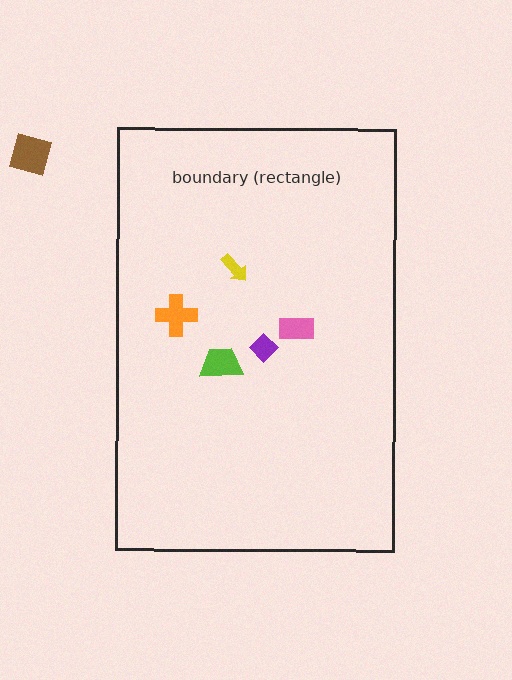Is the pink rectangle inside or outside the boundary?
Inside.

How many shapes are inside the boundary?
5 inside, 1 outside.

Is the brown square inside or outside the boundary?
Outside.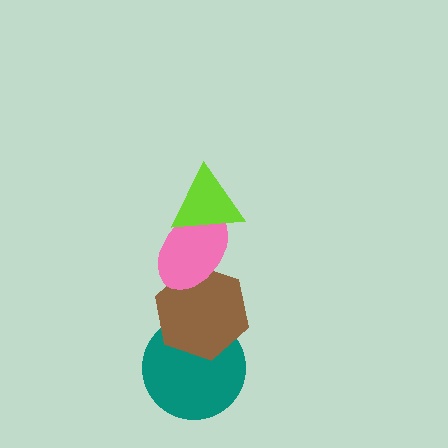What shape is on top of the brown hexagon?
The pink ellipse is on top of the brown hexagon.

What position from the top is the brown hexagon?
The brown hexagon is 3rd from the top.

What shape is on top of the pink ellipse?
The lime triangle is on top of the pink ellipse.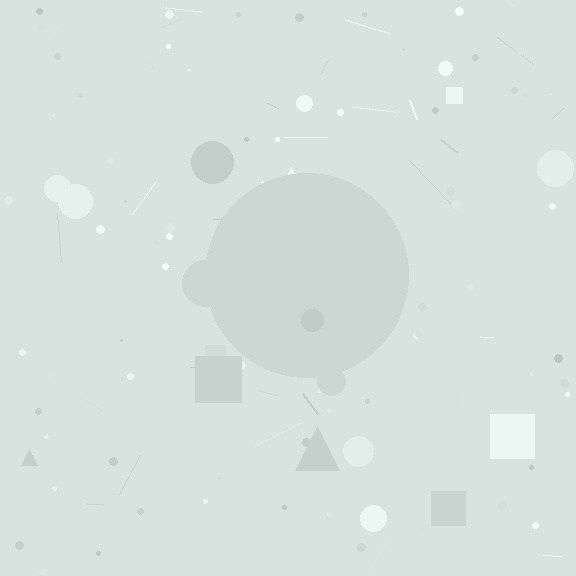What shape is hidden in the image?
A circle is hidden in the image.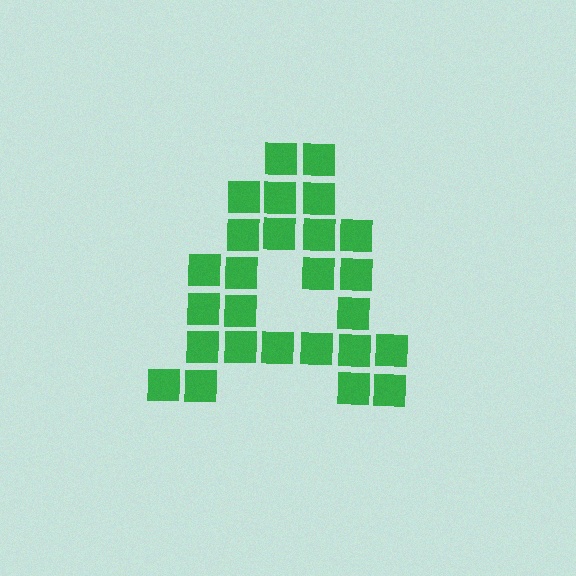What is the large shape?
The large shape is the letter A.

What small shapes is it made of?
It is made of small squares.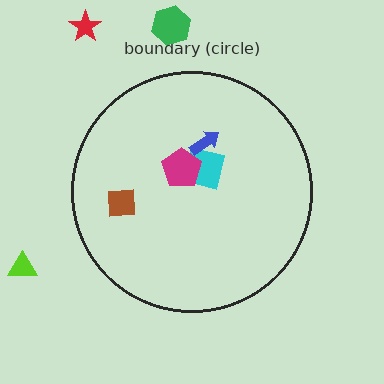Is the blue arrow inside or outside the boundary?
Inside.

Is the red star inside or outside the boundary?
Outside.